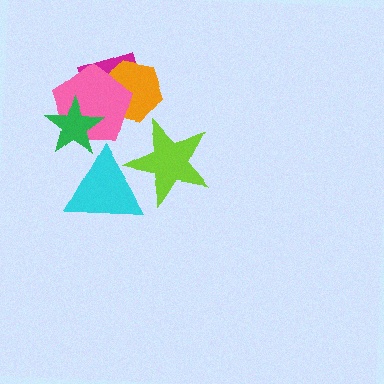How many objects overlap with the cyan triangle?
1 object overlaps with the cyan triangle.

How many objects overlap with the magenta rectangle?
2 objects overlap with the magenta rectangle.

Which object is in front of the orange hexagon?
The pink pentagon is in front of the orange hexagon.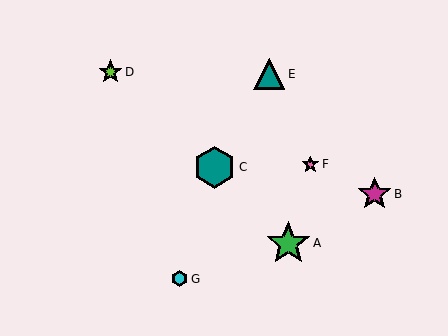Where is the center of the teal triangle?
The center of the teal triangle is at (269, 74).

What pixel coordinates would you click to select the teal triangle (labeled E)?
Click at (269, 74) to select the teal triangle E.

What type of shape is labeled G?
Shape G is a cyan hexagon.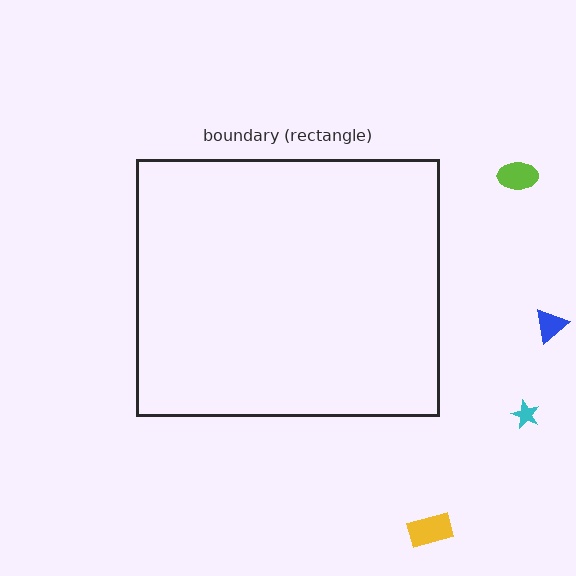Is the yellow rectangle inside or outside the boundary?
Outside.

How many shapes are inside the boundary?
0 inside, 4 outside.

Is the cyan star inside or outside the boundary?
Outside.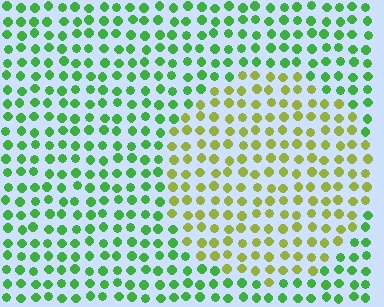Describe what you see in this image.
The image is filled with small green elements in a uniform arrangement. A circle-shaped region is visible where the elements are tinted to a slightly different hue, forming a subtle color boundary.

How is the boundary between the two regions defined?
The boundary is defined purely by a slight shift in hue (about 46 degrees). Spacing, size, and orientation are identical on both sides.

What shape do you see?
I see a circle.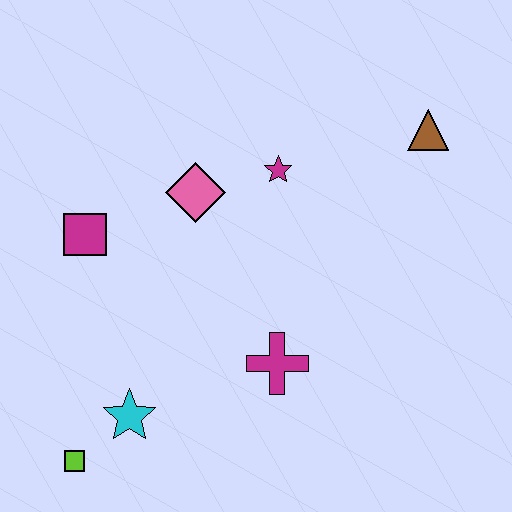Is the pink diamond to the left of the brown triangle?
Yes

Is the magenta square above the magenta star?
No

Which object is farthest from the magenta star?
The lime square is farthest from the magenta star.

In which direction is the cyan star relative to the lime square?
The cyan star is to the right of the lime square.